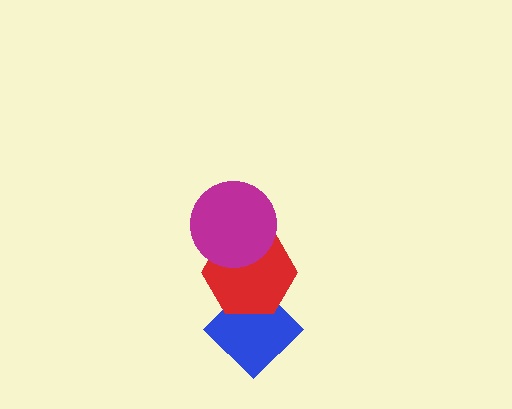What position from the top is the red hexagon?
The red hexagon is 2nd from the top.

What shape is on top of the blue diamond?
The red hexagon is on top of the blue diamond.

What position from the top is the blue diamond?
The blue diamond is 3rd from the top.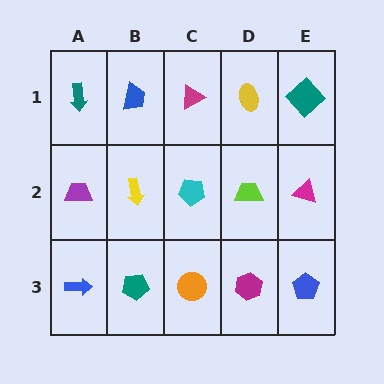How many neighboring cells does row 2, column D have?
4.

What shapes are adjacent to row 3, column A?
A purple trapezoid (row 2, column A), a teal pentagon (row 3, column B).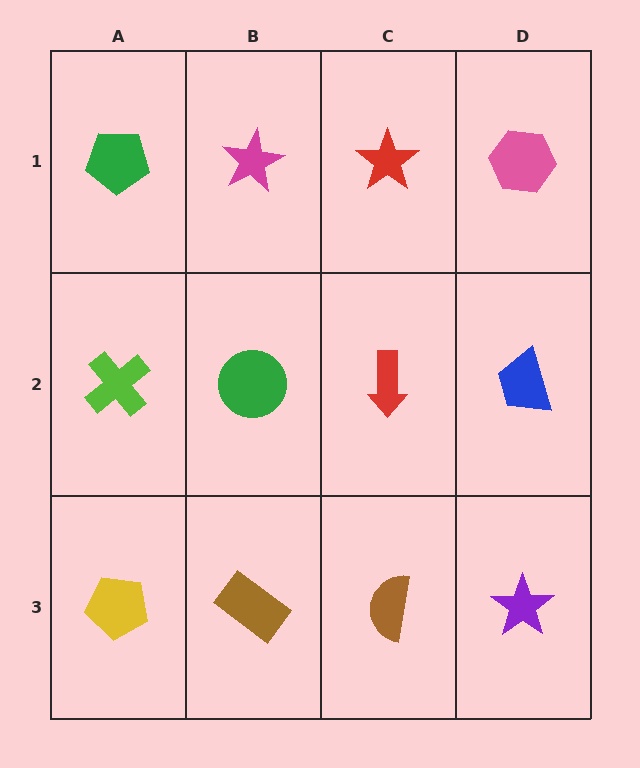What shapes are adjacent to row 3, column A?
A lime cross (row 2, column A), a brown rectangle (row 3, column B).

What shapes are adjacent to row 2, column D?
A pink hexagon (row 1, column D), a purple star (row 3, column D), a red arrow (row 2, column C).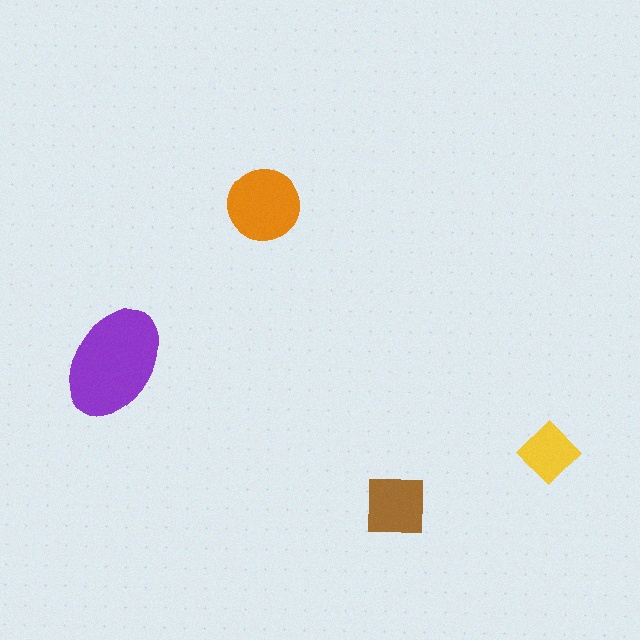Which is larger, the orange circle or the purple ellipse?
The purple ellipse.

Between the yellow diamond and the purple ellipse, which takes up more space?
The purple ellipse.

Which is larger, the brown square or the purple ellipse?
The purple ellipse.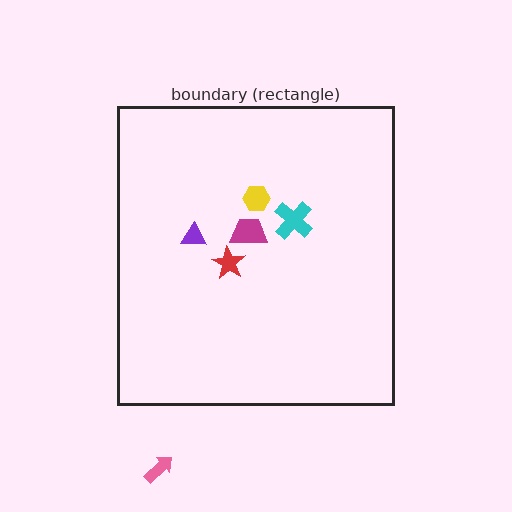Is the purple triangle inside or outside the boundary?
Inside.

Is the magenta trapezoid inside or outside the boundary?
Inside.